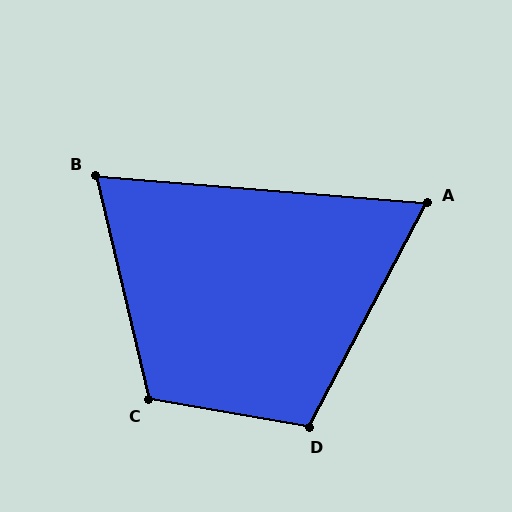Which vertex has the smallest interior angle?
A, at approximately 67 degrees.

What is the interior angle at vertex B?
Approximately 72 degrees (acute).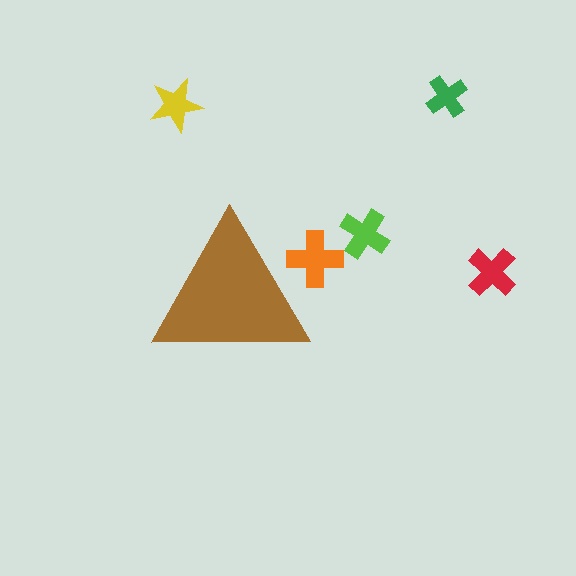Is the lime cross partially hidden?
No, the lime cross is fully visible.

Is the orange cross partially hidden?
Yes, the orange cross is partially hidden behind the brown triangle.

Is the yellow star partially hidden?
No, the yellow star is fully visible.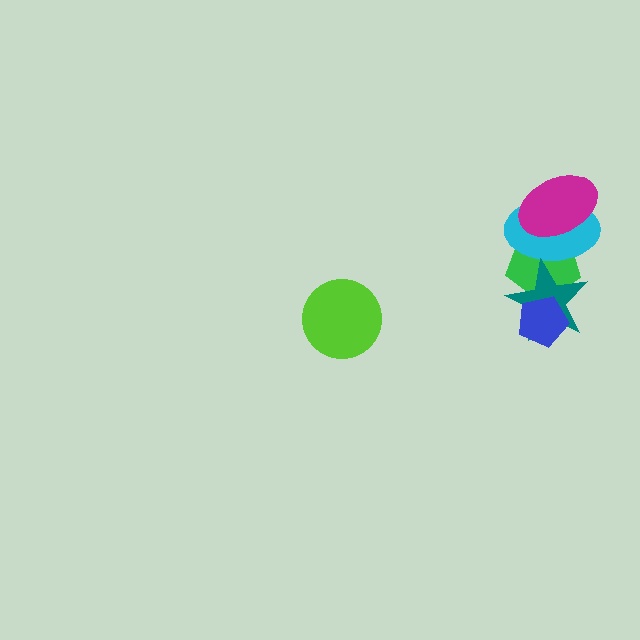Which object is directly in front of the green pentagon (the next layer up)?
The cyan ellipse is directly in front of the green pentagon.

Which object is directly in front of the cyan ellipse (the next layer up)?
The teal star is directly in front of the cyan ellipse.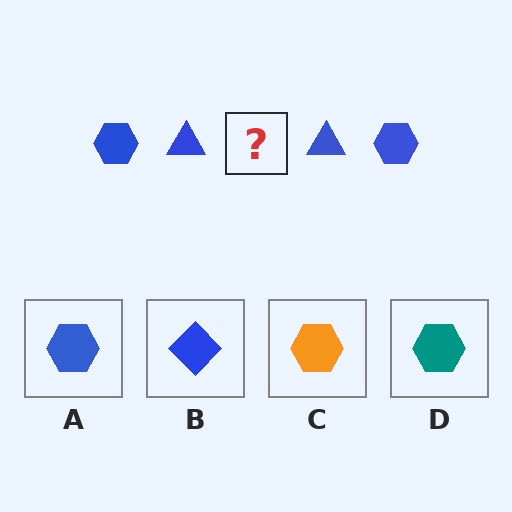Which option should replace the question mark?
Option A.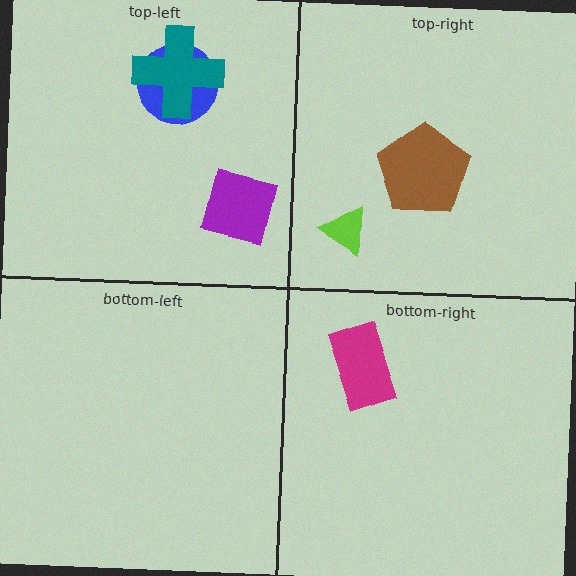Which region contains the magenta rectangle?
The bottom-right region.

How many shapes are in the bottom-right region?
1.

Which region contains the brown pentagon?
The top-right region.